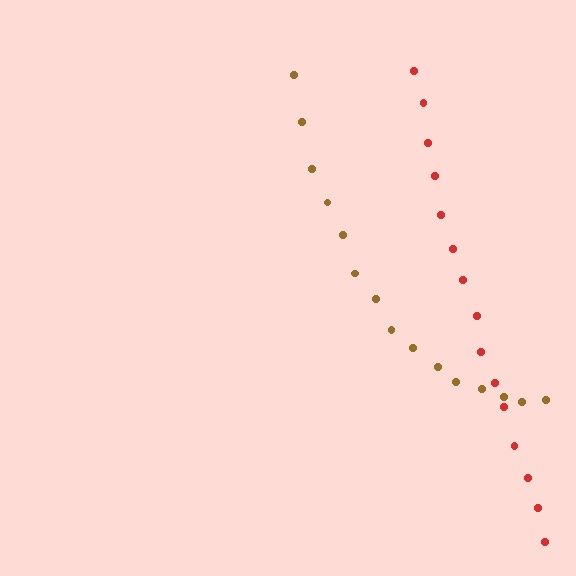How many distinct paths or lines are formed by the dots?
There are 2 distinct paths.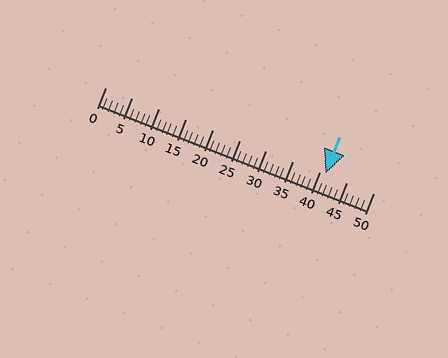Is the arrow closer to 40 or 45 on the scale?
The arrow is closer to 40.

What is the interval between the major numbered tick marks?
The major tick marks are spaced 5 units apart.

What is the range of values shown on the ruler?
The ruler shows values from 0 to 50.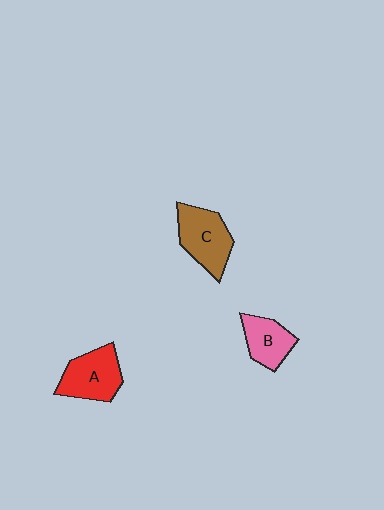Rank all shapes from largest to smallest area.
From largest to smallest: C (brown), A (red), B (pink).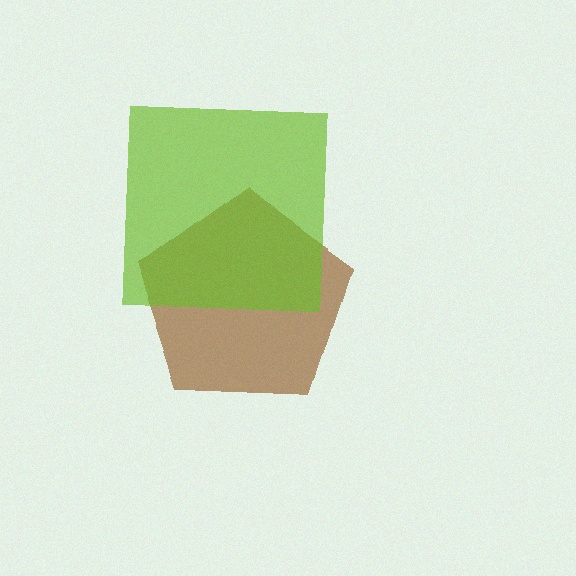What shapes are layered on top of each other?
The layered shapes are: a brown pentagon, a lime square.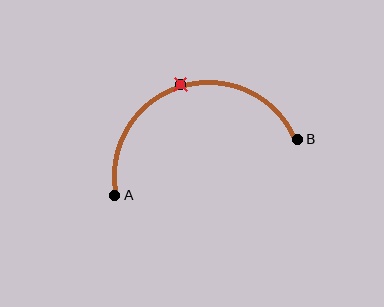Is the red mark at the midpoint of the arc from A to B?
Yes. The red mark lies on the arc at equal arc-length from both A and B — it is the arc midpoint.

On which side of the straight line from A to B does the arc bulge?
The arc bulges above the straight line connecting A and B.